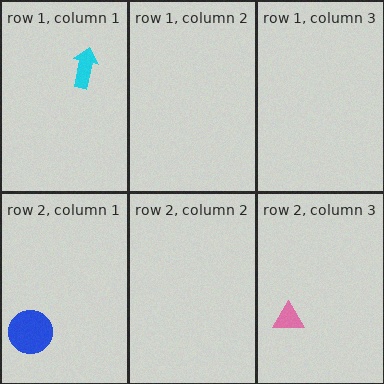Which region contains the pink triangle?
The row 2, column 3 region.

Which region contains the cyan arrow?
The row 1, column 1 region.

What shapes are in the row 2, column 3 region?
The pink triangle.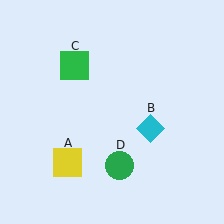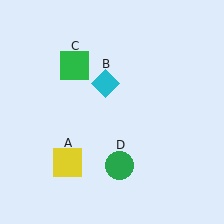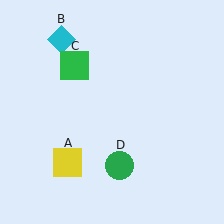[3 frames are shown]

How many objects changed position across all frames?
1 object changed position: cyan diamond (object B).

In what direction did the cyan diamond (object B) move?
The cyan diamond (object B) moved up and to the left.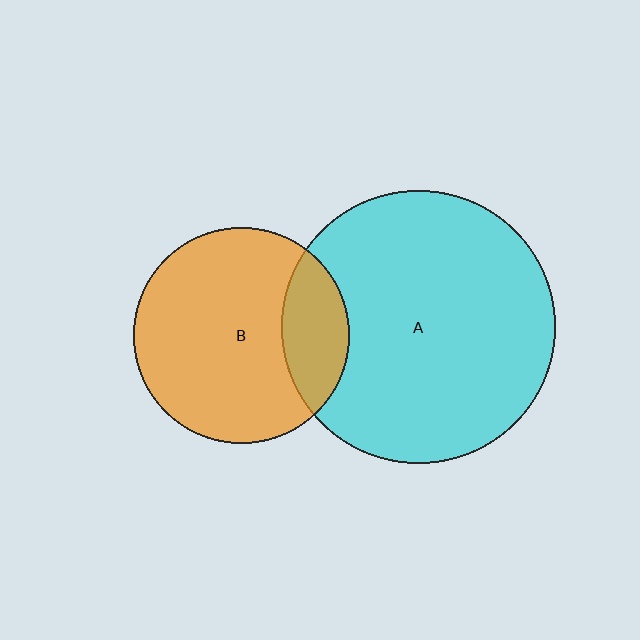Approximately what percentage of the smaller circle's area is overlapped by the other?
Approximately 20%.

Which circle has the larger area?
Circle A (cyan).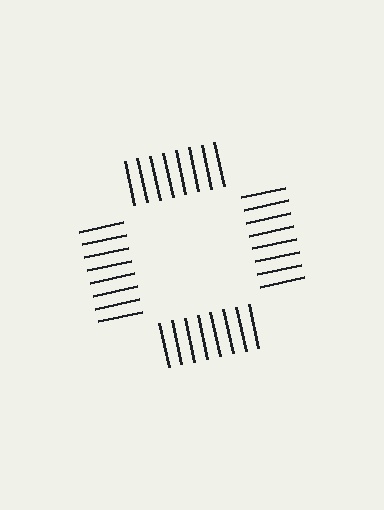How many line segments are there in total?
32 — 8 along each of the 4 edges.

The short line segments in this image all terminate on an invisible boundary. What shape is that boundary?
An illusory square — the line segments terminate on its edges but no continuous stroke is drawn.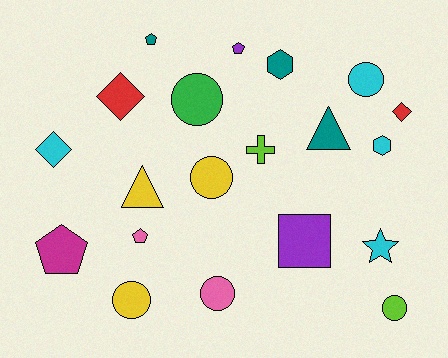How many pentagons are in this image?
There are 4 pentagons.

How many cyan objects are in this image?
There are 4 cyan objects.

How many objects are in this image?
There are 20 objects.